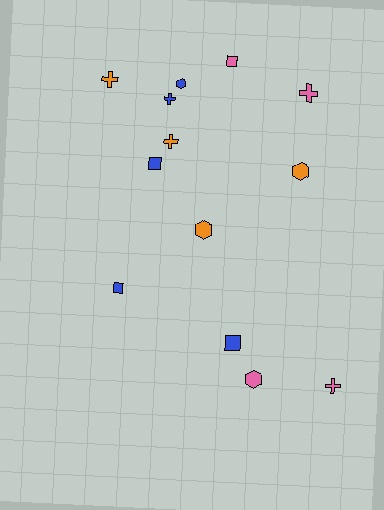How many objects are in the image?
There are 13 objects.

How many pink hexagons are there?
There is 1 pink hexagon.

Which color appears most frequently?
Blue, with 5 objects.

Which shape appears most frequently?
Cross, with 5 objects.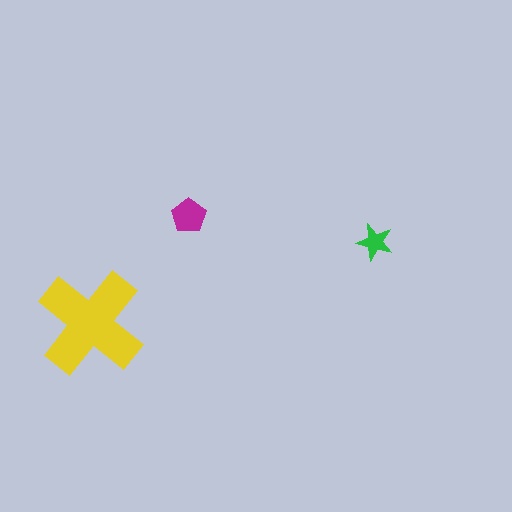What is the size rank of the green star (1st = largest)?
3rd.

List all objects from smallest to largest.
The green star, the magenta pentagon, the yellow cross.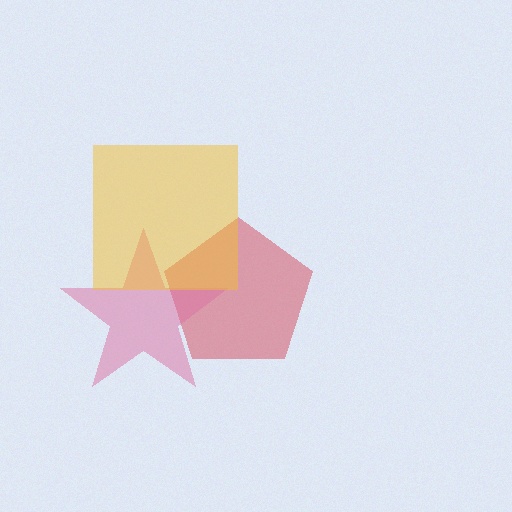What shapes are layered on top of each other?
The layered shapes are: a red pentagon, a pink star, a yellow square.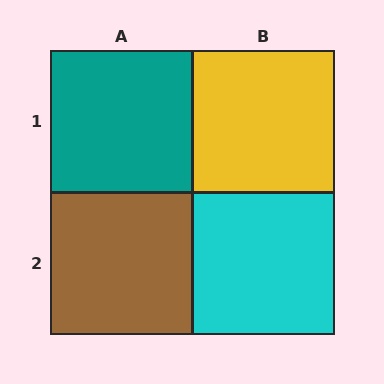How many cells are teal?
1 cell is teal.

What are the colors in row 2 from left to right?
Brown, cyan.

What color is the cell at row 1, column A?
Teal.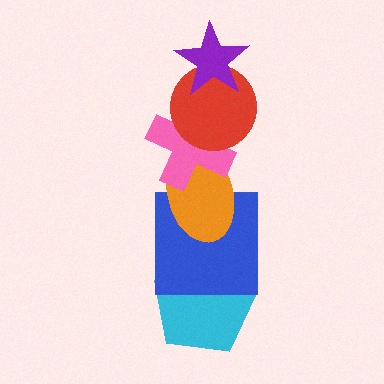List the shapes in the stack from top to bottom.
From top to bottom: the purple star, the red circle, the pink cross, the orange ellipse, the blue square, the cyan pentagon.